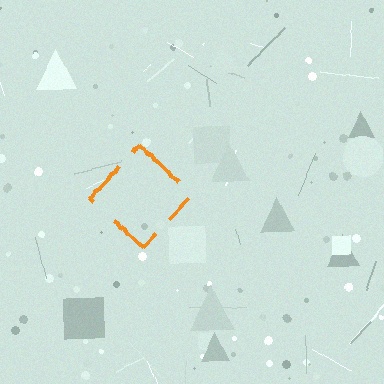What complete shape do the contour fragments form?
The contour fragments form a diamond.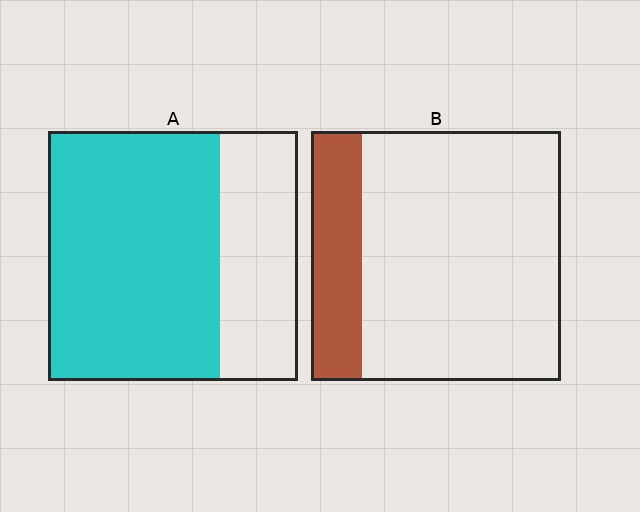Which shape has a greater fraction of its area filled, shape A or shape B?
Shape A.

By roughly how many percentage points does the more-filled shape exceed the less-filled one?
By roughly 50 percentage points (A over B).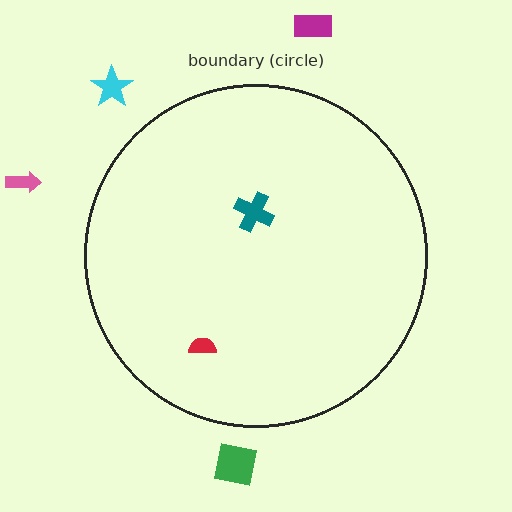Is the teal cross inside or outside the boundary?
Inside.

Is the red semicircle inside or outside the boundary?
Inside.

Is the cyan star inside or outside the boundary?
Outside.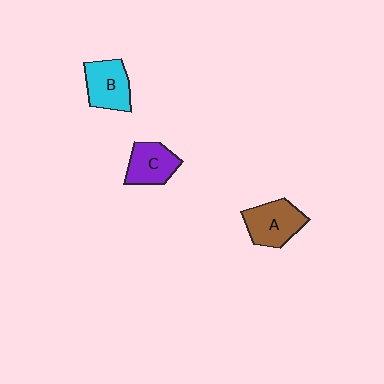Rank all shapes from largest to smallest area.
From largest to smallest: A (brown), B (cyan), C (purple).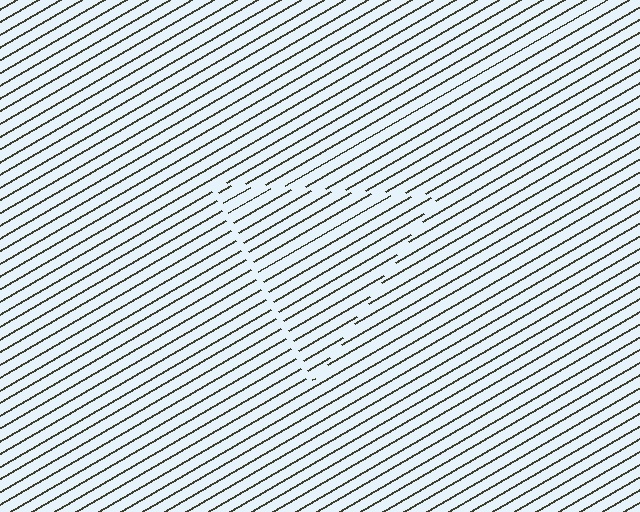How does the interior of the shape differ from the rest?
The interior of the shape contains the same grating, shifted by half a period — the contour is defined by the phase discontinuity where line-ends from the inner and outer gratings abut.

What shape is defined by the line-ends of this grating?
An illusory triangle. The interior of the shape contains the same grating, shifted by half a period — the contour is defined by the phase discontinuity where line-ends from the inner and outer gratings abut.